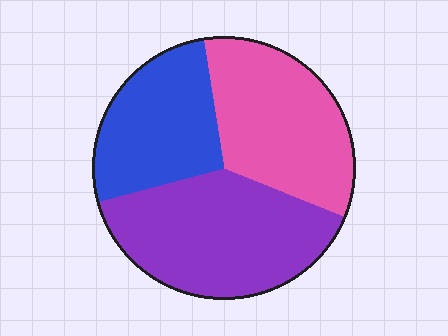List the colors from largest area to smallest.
From largest to smallest: purple, pink, blue.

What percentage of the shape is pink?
Pink takes up between a quarter and a half of the shape.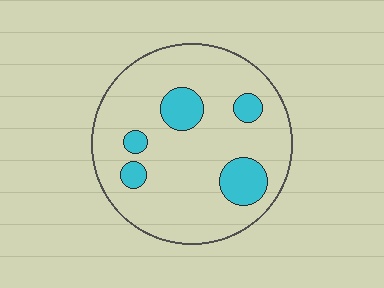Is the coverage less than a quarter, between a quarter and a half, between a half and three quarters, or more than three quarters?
Less than a quarter.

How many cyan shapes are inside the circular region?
5.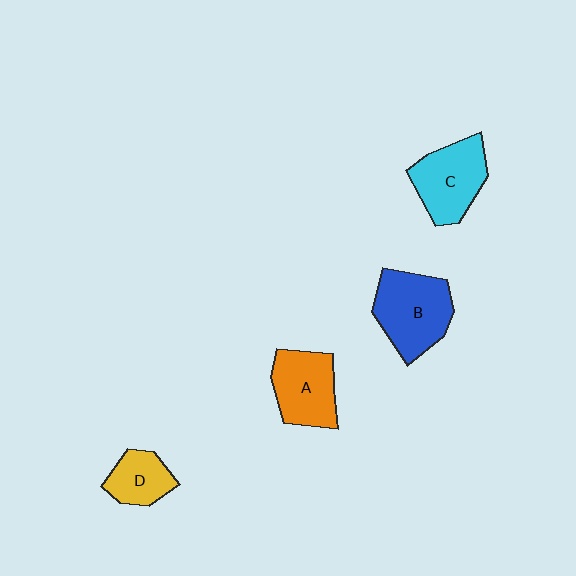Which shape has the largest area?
Shape B (blue).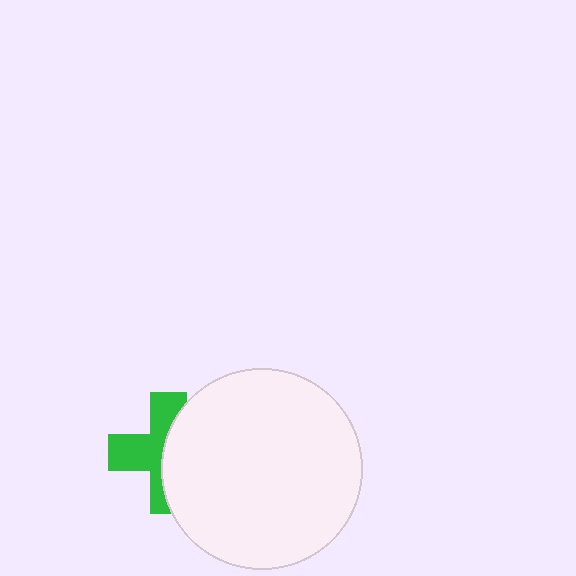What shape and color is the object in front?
The object in front is a white circle.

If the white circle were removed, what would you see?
You would see the complete green cross.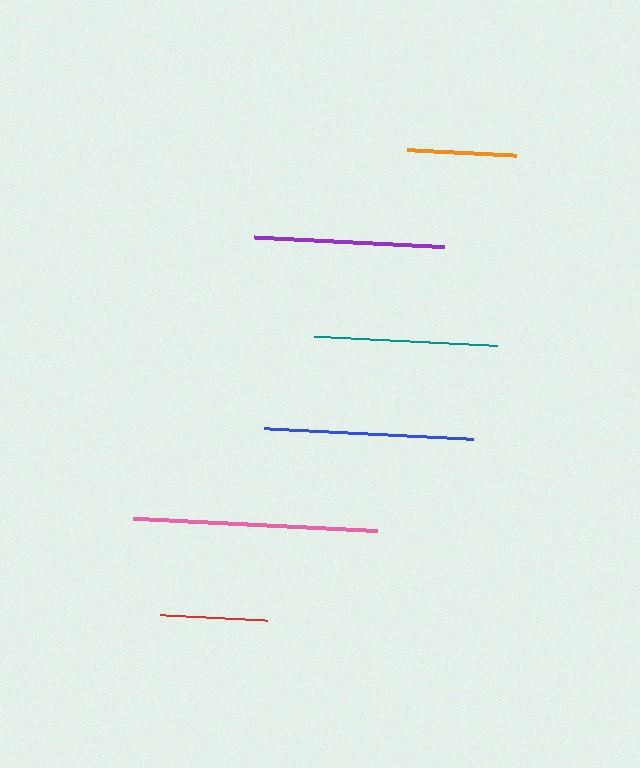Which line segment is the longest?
The pink line is the longest at approximately 244 pixels.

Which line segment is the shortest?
The red line is the shortest at approximately 107 pixels.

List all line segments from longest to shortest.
From longest to shortest: pink, blue, purple, teal, orange, red.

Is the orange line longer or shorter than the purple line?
The purple line is longer than the orange line.